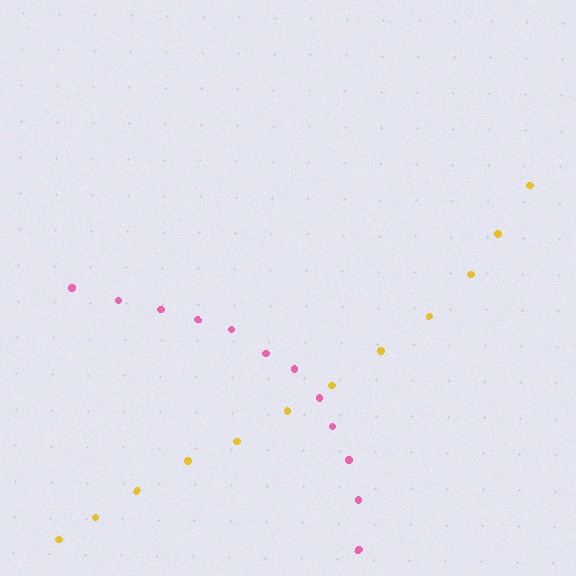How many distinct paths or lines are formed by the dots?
There are 2 distinct paths.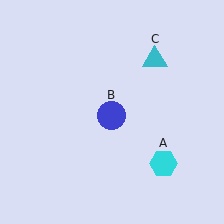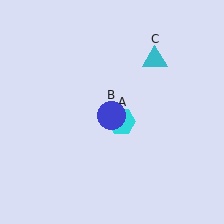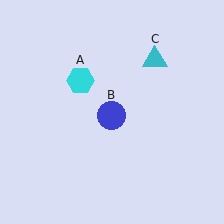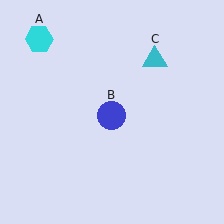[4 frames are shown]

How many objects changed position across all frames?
1 object changed position: cyan hexagon (object A).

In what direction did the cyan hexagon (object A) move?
The cyan hexagon (object A) moved up and to the left.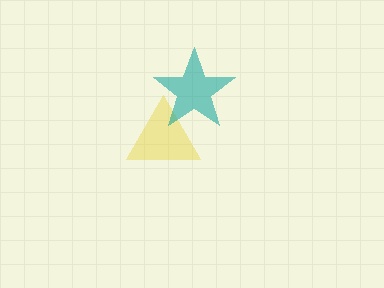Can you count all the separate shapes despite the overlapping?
Yes, there are 2 separate shapes.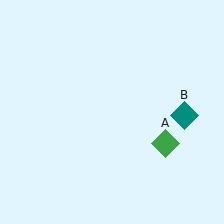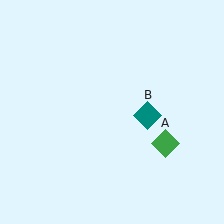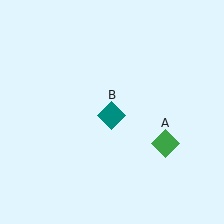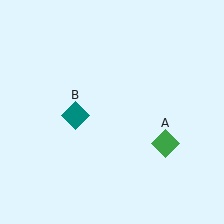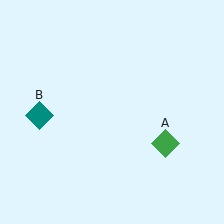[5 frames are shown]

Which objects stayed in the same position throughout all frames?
Green diamond (object A) remained stationary.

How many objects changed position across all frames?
1 object changed position: teal diamond (object B).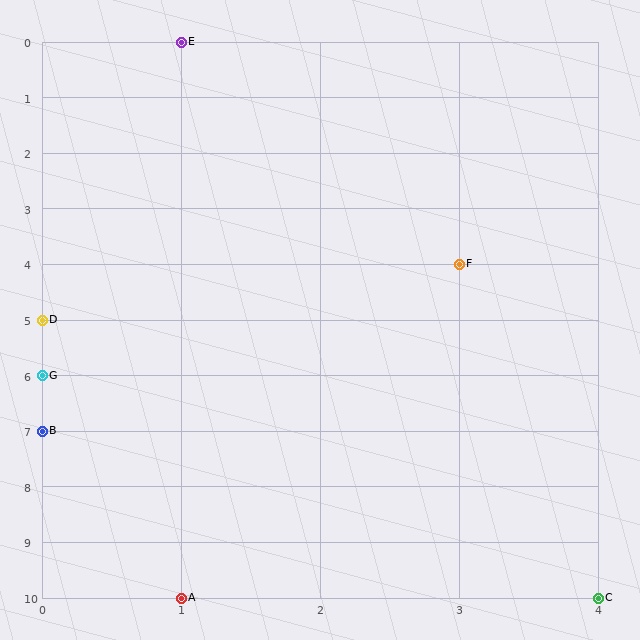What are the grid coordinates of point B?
Point B is at grid coordinates (0, 7).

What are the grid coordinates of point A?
Point A is at grid coordinates (1, 10).